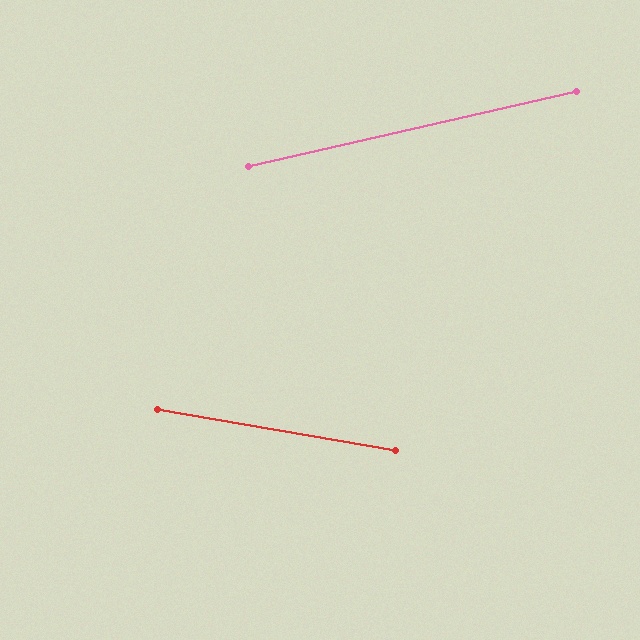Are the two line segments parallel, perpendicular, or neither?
Neither parallel nor perpendicular — they differ by about 23°.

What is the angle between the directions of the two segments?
Approximately 23 degrees.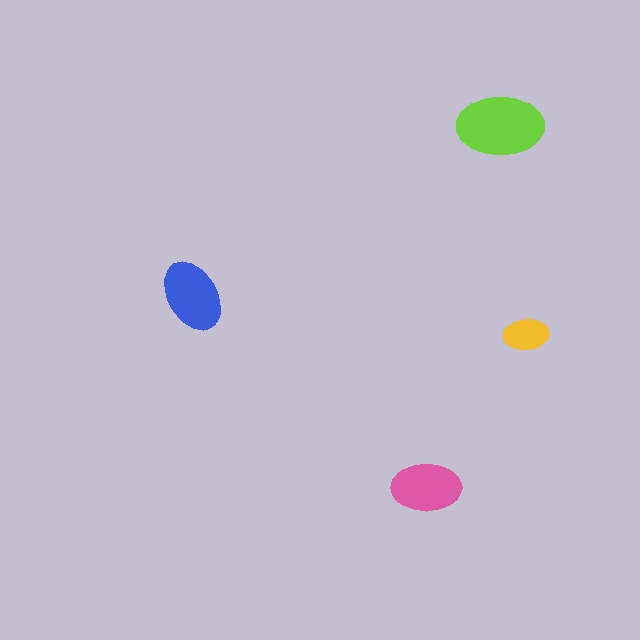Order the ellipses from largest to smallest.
the lime one, the blue one, the pink one, the yellow one.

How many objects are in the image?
There are 4 objects in the image.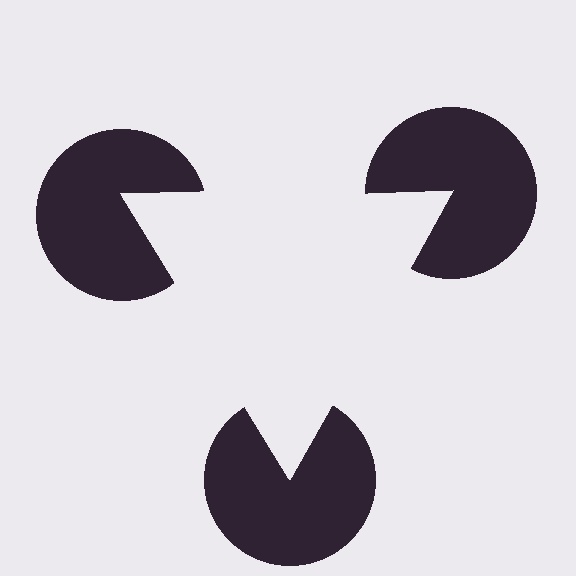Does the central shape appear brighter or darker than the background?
It typically appears slightly brighter than the background, even though no actual brightness change is drawn.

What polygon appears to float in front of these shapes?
An illusory triangle — its edges are inferred from the aligned wedge cuts in the pac-man discs, not physically drawn.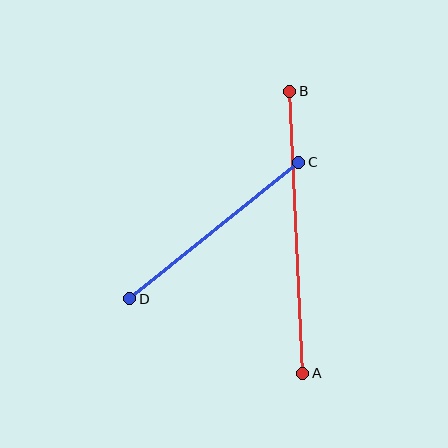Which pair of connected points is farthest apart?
Points A and B are farthest apart.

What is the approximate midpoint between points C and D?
The midpoint is at approximately (214, 230) pixels.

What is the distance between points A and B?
The distance is approximately 283 pixels.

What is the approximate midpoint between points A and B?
The midpoint is at approximately (296, 232) pixels.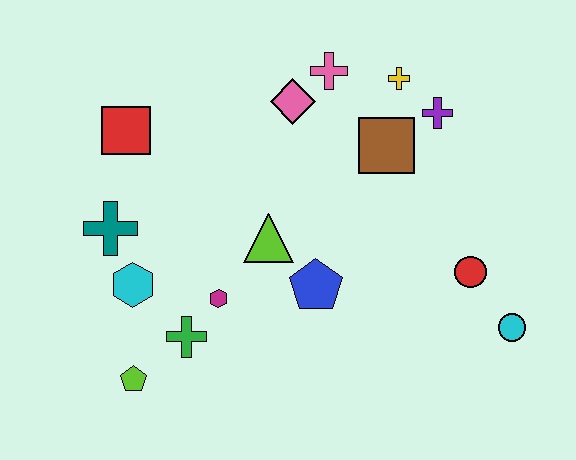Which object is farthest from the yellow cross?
The lime pentagon is farthest from the yellow cross.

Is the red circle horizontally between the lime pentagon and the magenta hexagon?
No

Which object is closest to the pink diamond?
The pink cross is closest to the pink diamond.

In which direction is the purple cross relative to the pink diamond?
The purple cross is to the right of the pink diamond.